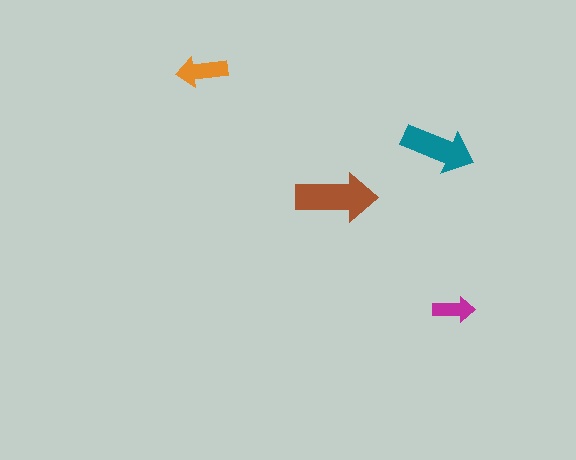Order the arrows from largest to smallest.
the brown one, the teal one, the orange one, the magenta one.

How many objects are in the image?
There are 4 objects in the image.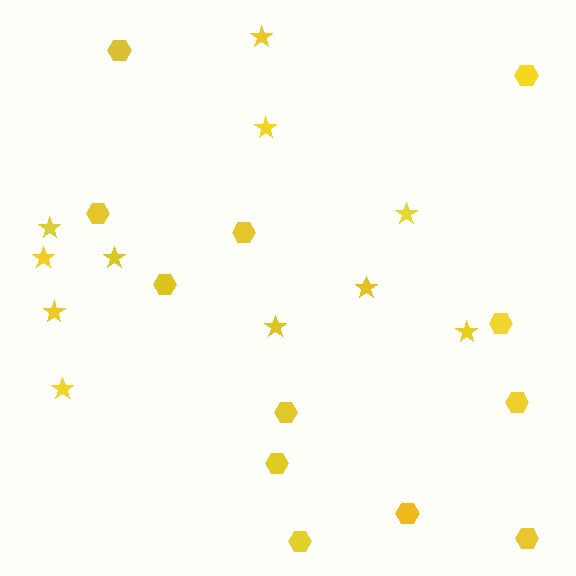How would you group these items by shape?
There are 2 groups: one group of hexagons (12) and one group of stars (11).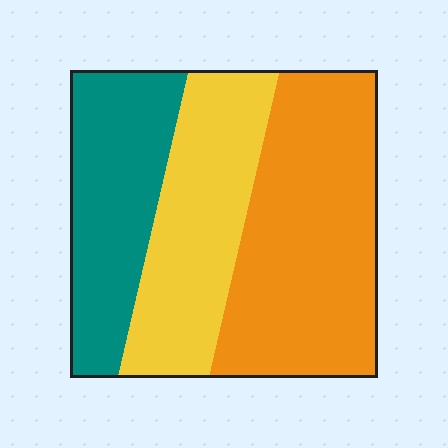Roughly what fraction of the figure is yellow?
Yellow covers roughly 30% of the figure.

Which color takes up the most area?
Orange, at roughly 45%.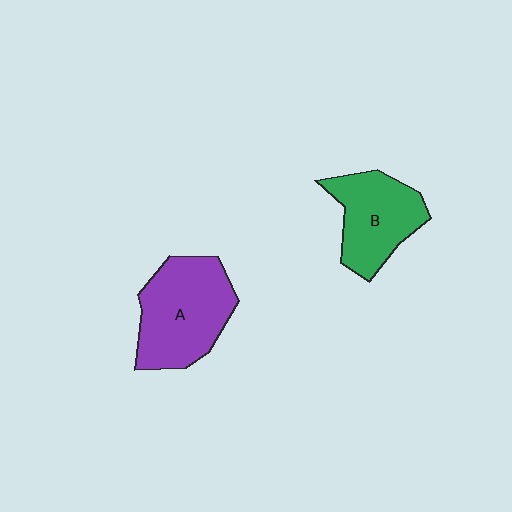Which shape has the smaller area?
Shape B (green).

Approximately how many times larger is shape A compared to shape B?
Approximately 1.3 times.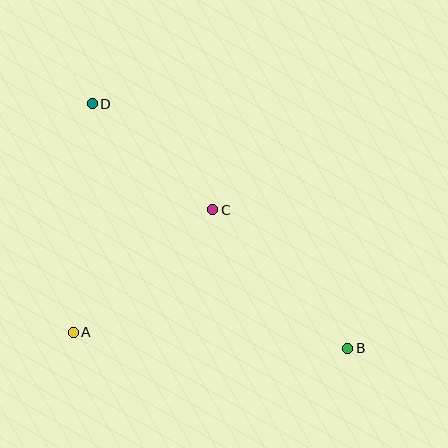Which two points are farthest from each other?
Points B and D are farthest from each other.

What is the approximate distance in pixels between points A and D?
The distance between A and D is approximately 229 pixels.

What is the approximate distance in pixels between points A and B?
The distance between A and B is approximately 275 pixels.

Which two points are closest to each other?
Points C and D are closest to each other.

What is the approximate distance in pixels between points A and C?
The distance between A and C is approximately 186 pixels.